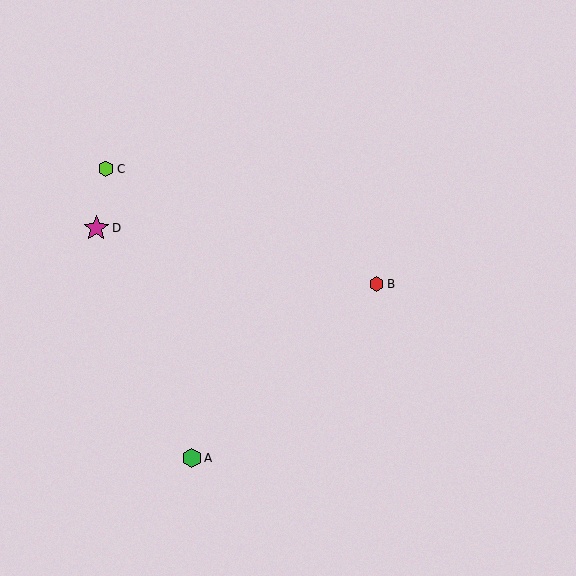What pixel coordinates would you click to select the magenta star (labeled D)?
Click at (96, 228) to select the magenta star D.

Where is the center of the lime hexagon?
The center of the lime hexagon is at (106, 169).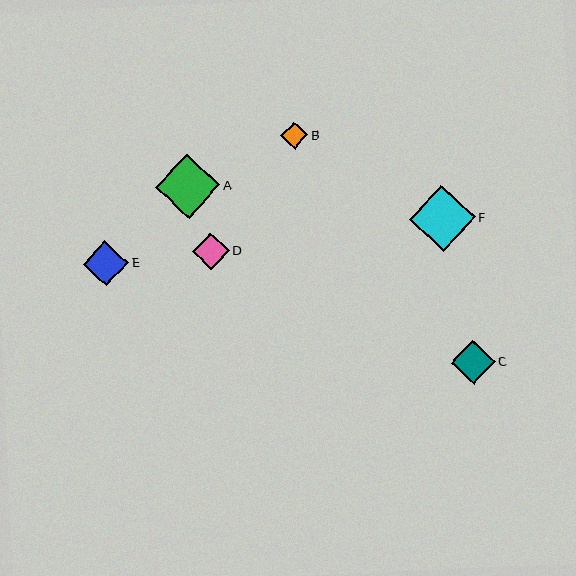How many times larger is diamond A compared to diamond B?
Diamond A is approximately 2.4 times the size of diamond B.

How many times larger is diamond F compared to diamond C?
Diamond F is approximately 1.5 times the size of diamond C.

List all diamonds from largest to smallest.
From largest to smallest: F, A, E, C, D, B.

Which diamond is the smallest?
Diamond B is the smallest with a size of approximately 27 pixels.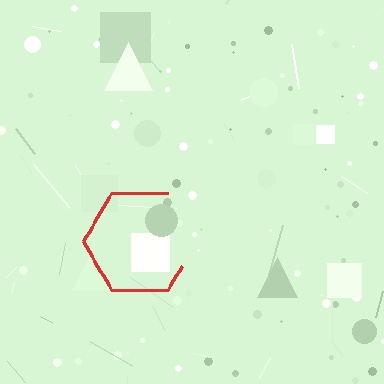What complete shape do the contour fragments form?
The contour fragments form a hexagon.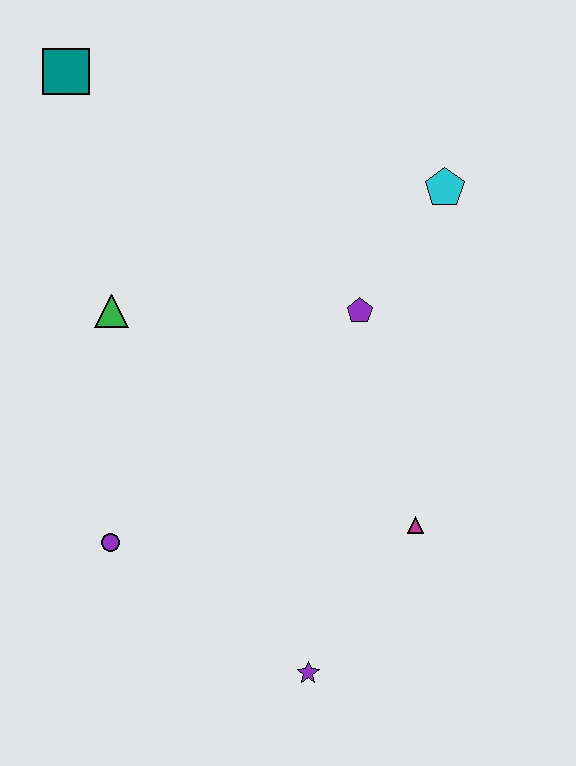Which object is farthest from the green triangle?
The purple star is farthest from the green triangle.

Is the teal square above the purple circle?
Yes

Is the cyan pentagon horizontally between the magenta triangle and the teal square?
No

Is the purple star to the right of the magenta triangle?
No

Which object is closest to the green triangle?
The purple circle is closest to the green triangle.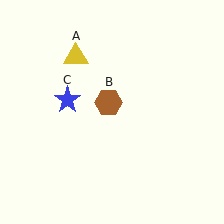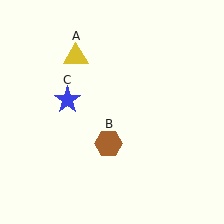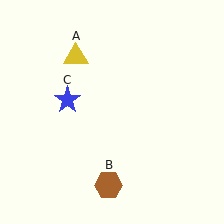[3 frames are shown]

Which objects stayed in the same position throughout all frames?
Yellow triangle (object A) and blue star (object C) remained stationary.